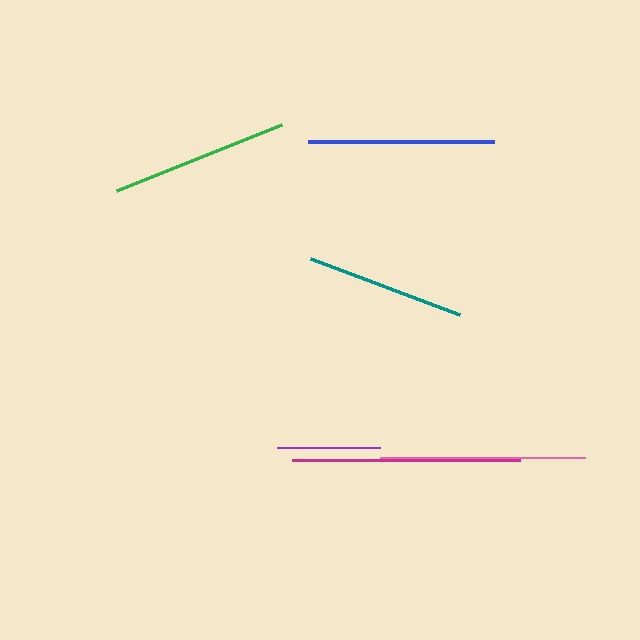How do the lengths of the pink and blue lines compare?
The pink and blue lines are approximately the same length.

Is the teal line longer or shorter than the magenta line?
The magenta line is longer than the teal line.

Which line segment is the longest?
The magenta line is the longest at approximately 228 pixels.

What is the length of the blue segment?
The blue segment is approximately 186 pixels long.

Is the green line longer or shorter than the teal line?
The green line is longer than the teal line.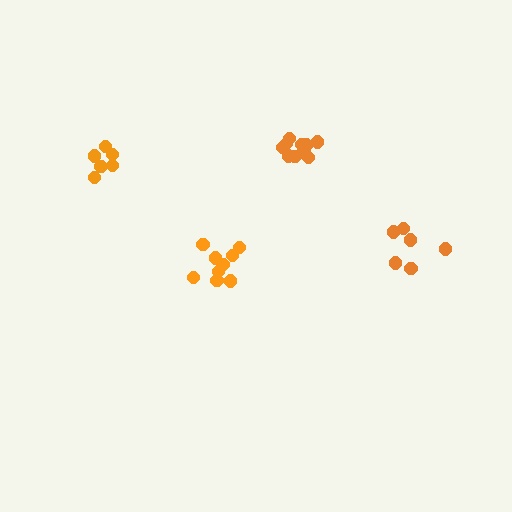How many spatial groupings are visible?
There are 4 spatial groupings.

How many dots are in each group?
Group 1: 6 dots, Group 2: 11 dots, Group 3: 6 dots, Group 4: 9 dots (32 total).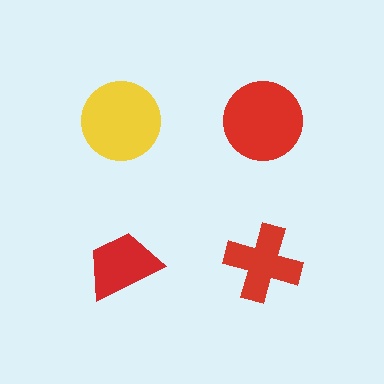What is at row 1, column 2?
A red circle.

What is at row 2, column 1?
A red trapezoid.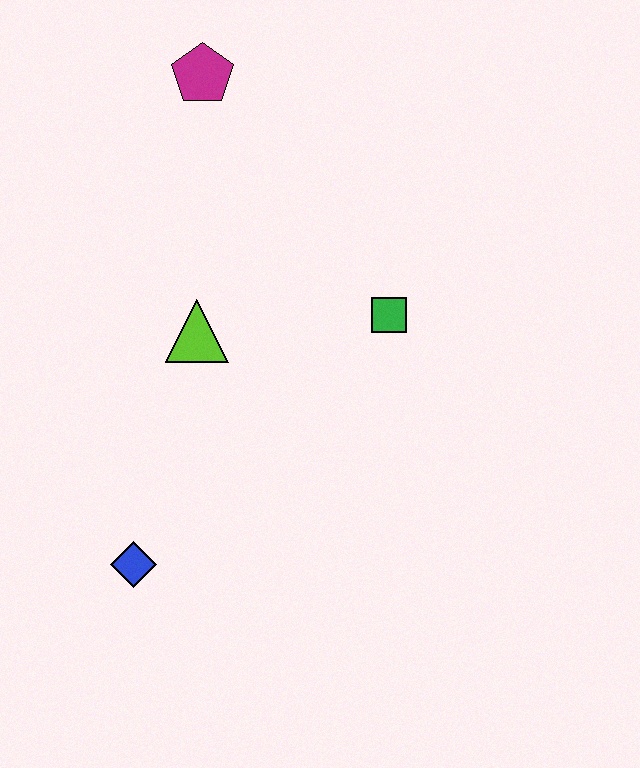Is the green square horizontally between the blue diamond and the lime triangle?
No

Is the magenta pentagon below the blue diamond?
No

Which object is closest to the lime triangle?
The green square is closest to the lime triangle.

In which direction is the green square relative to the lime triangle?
The green square is to the right of the lime triangle.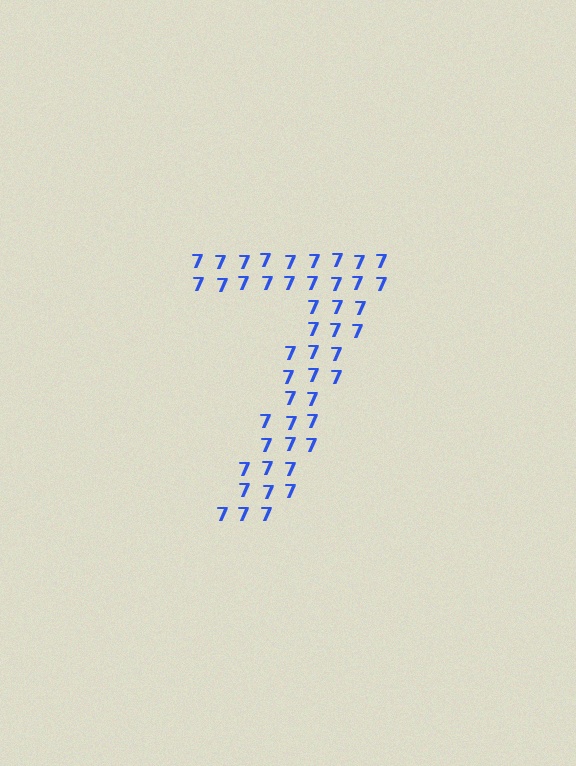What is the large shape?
The large shape is the digit 7.